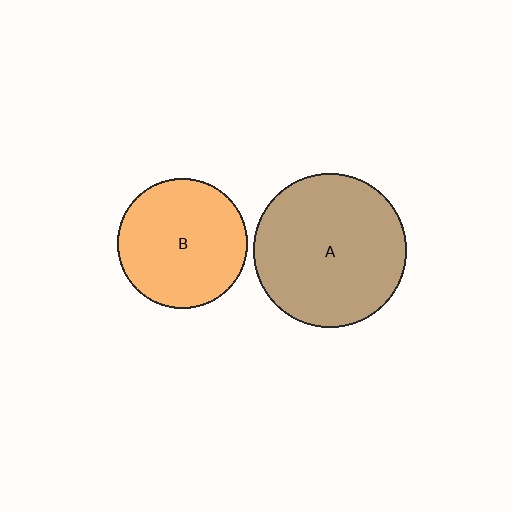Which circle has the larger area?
Circle A (brown).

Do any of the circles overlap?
No, none of the circles overlap.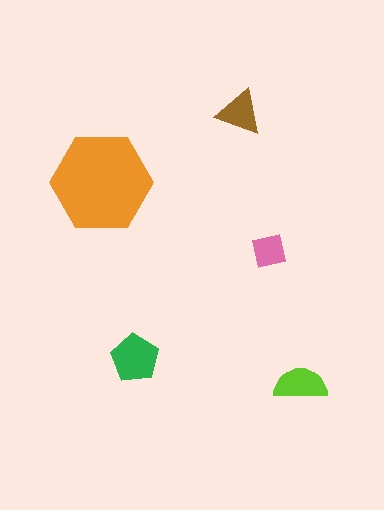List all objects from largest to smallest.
The orange hexagon, the green pentagon, the lime semicircle, the brown triangle, the pink square.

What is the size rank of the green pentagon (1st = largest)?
2nd.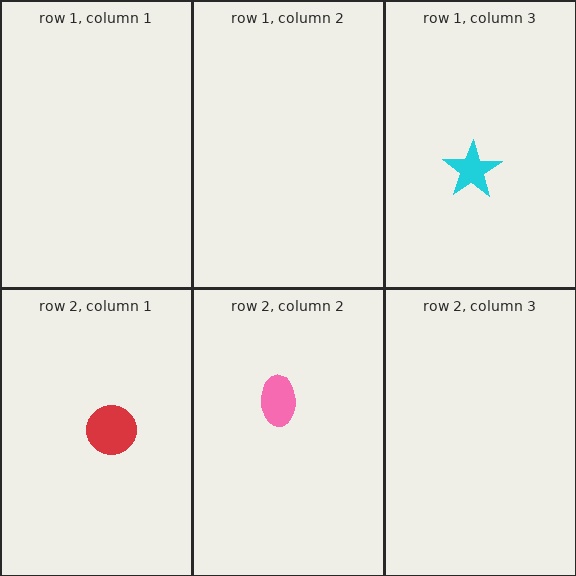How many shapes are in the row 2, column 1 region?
1.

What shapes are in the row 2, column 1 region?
The red circle.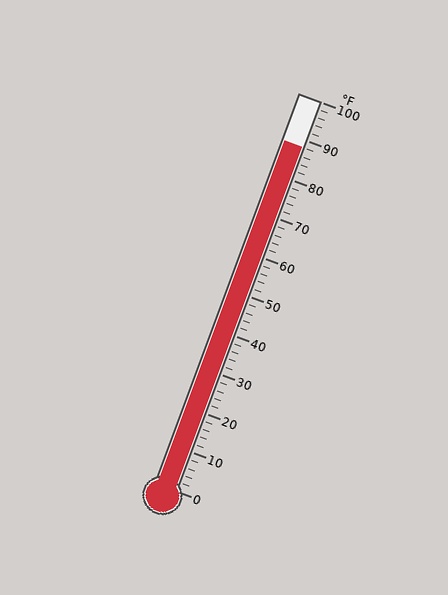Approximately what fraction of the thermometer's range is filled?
The thermometer is filled to approximately 90% of its range.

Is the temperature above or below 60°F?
The temperature is above 60°F.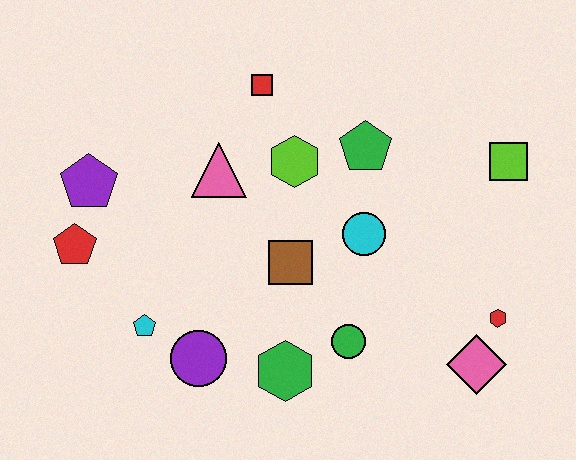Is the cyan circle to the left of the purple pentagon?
No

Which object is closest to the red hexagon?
The pink diamond is closest to the red hexagon.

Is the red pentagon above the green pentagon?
No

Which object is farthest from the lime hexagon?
The pink diamond is farthest from the lime hexagon.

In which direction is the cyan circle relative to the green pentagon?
The cyan circle is below the green pentagon.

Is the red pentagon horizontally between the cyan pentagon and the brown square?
No